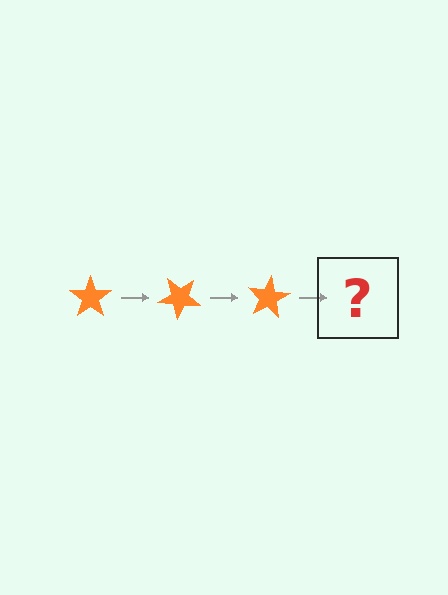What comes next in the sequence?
The next element should be an orange star rotated 120 degrees.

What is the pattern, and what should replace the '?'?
The pattern is that the star rotates 40 degrees each step. The '?' should be an orange star rotated 120 degrees.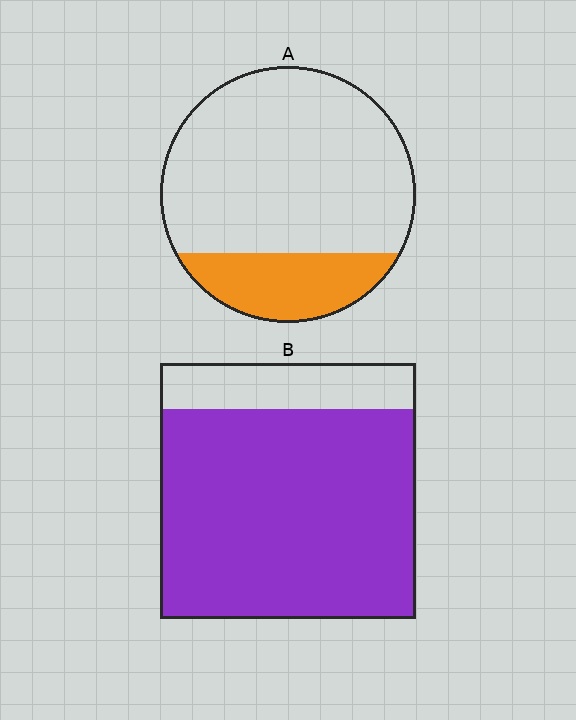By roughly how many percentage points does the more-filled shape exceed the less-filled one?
By roughly 60 percentage points (B over A).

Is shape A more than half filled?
No.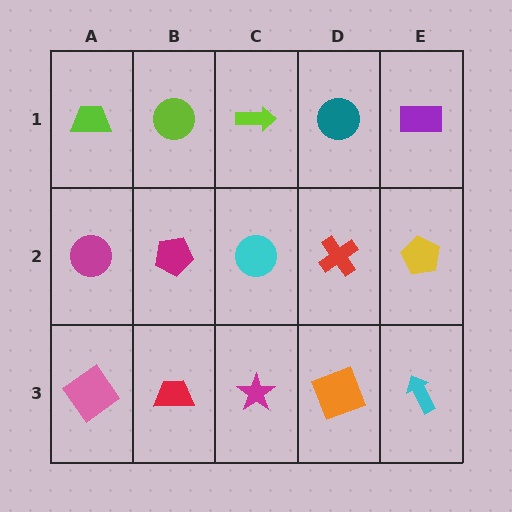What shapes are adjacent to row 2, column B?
A lime circle (row 1, column B), a red trapezoid (row 3, column B), a magenta circle (row 2, column A), a cyan circle (row 2, column C).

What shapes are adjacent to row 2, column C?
A lime arrow (row 1, column C), a magenta star (row 3, column C), a magenta pentagon (row 2, column B), a red cross (row 2, column D).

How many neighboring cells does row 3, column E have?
2.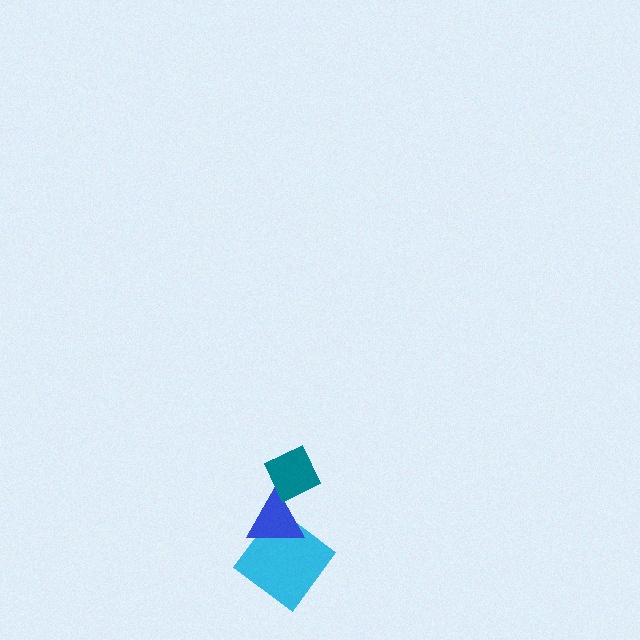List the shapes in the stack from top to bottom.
From top to bottom: the teal diamond, the blue triangle, the cyan diamond.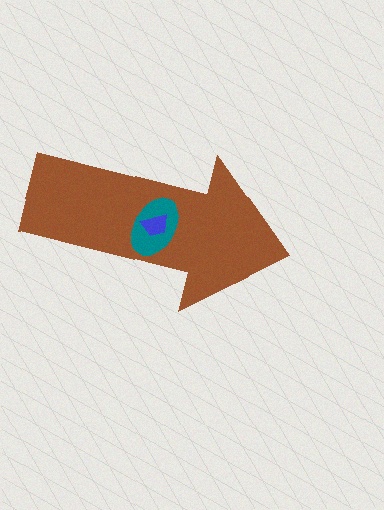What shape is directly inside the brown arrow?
The teal ellipse.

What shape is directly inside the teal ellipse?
The blue trapezoid.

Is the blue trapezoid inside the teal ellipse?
Yes.